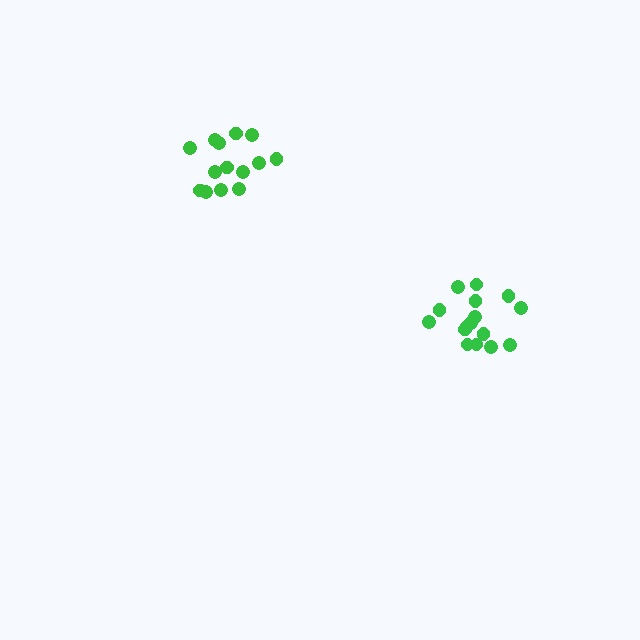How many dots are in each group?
Group 1: 16 dots, Group 2: 14 dots (30 total).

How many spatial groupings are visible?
There are 2 spatial groupings.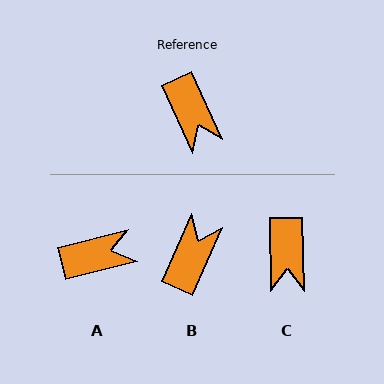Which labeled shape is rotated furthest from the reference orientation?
B, about 131 degrees away.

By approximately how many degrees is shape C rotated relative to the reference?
Approximately 23 degrees clockwise.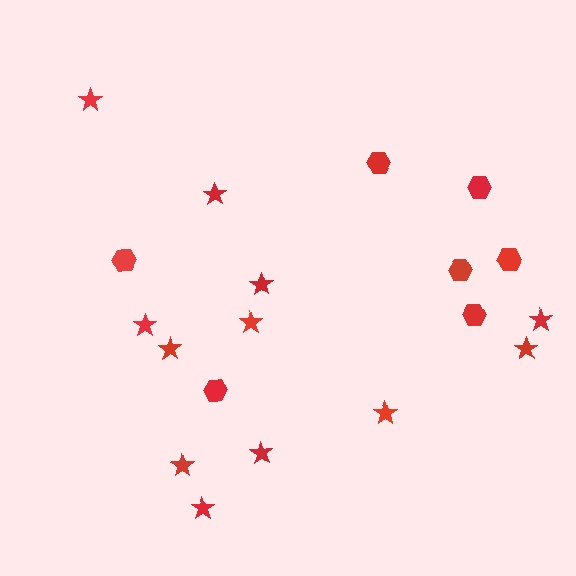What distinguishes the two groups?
There are 2 groups: one group of stars (12) and one group of hexagons (7).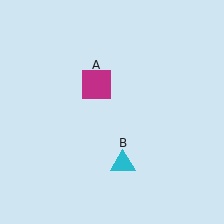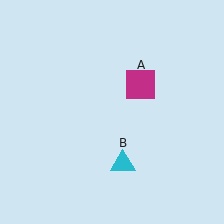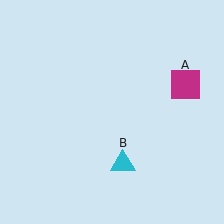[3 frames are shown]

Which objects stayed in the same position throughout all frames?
Cyan triangle (object B) remained stationary.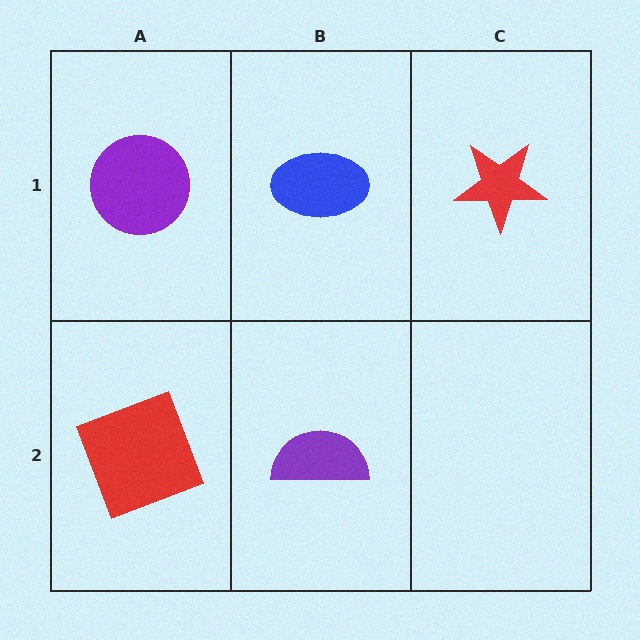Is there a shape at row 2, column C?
No, that cell is empty.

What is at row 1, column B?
A blue ellipse.